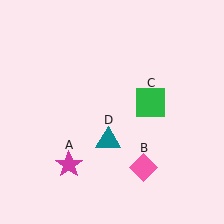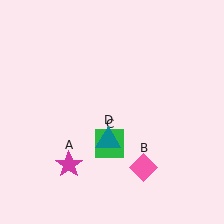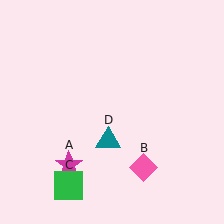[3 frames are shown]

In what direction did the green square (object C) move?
The green square (object C) moved down and to the left.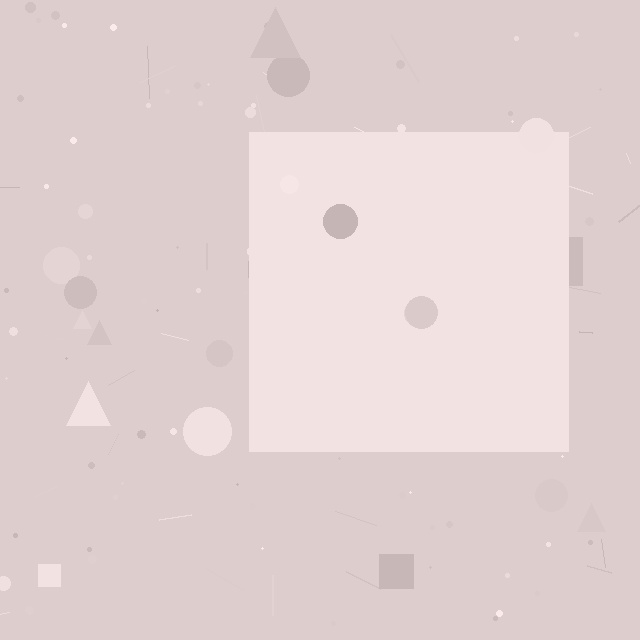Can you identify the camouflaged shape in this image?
The camouflaged shape is a square.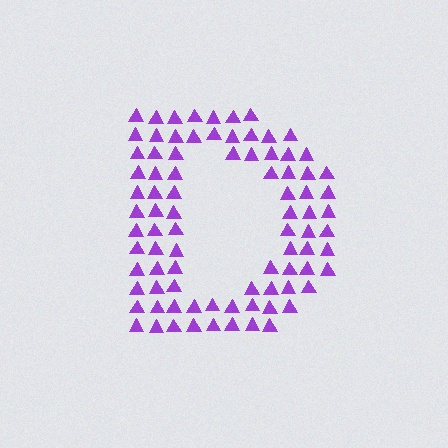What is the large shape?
The large shape is the letter D.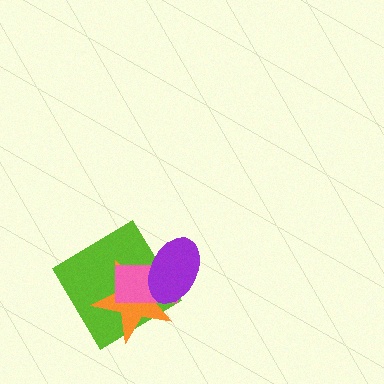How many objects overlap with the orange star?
3 objects overlap with the orange star.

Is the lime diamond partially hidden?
Yes, it is partially covered by another shape.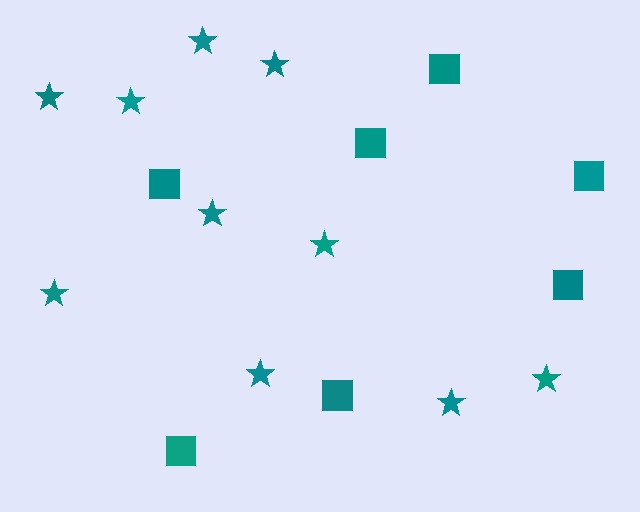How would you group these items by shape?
There are 2 groups: one group of stars (10) and one group of squares (7).